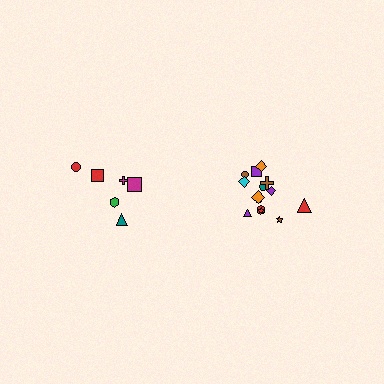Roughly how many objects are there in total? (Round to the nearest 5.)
Roughly 20 objects in total.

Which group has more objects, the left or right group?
The right group.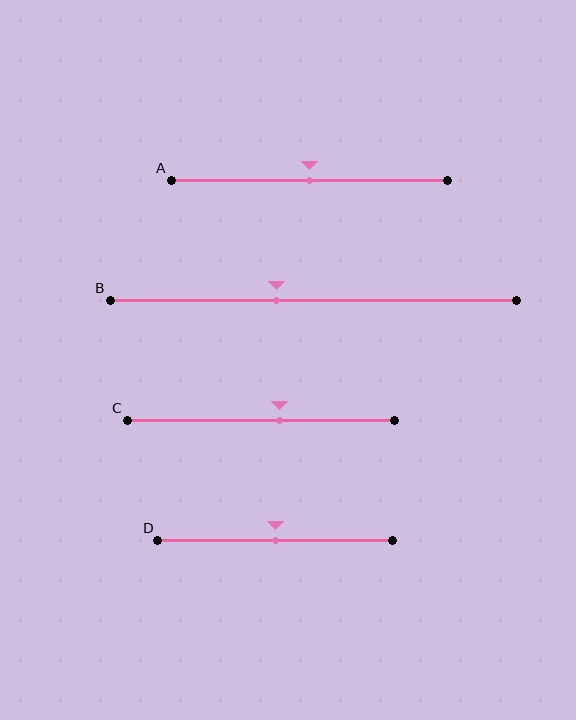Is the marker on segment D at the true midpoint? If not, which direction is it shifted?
Yes, the marker on segment D is at the true midpoint.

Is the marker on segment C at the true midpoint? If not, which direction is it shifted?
No, the marker on segment C is shifted to the right by about 7% of the segment length.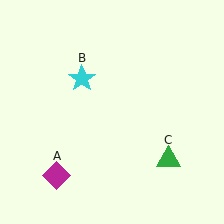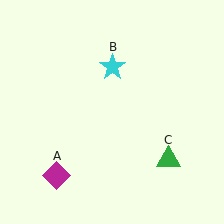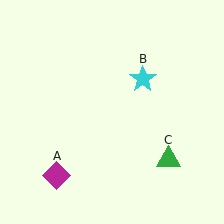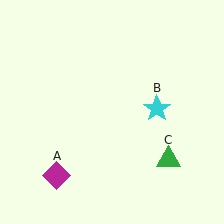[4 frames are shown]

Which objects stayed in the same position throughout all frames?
Magenta diamond (object A) and green triangle (object C) remained stationary.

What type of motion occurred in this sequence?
The cyan star (object B) rotated clockwise around the center of the scene.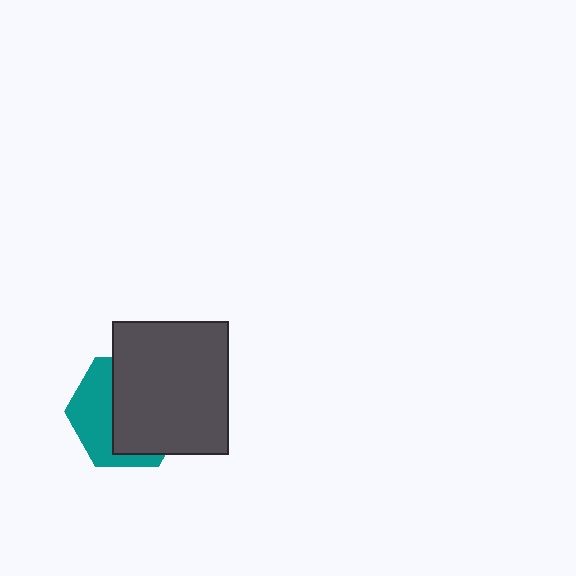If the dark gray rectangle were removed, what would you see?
You would see the complete teal hexagon.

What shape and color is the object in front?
The object in front is a dark gray rectangle.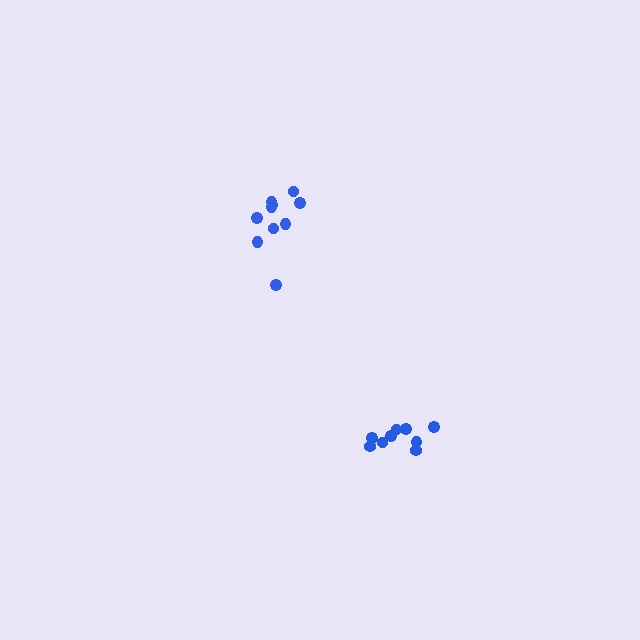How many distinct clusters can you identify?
There are 2 distinct clusters.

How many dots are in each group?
Group 1: 9 dots, Group 2: 10 dots (19 total).